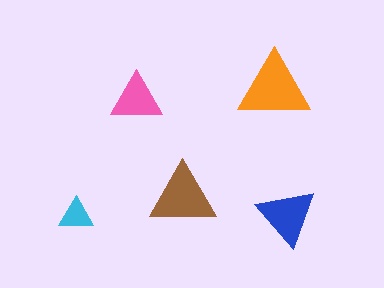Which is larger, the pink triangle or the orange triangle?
The orange one.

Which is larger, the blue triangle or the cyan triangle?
The blue one.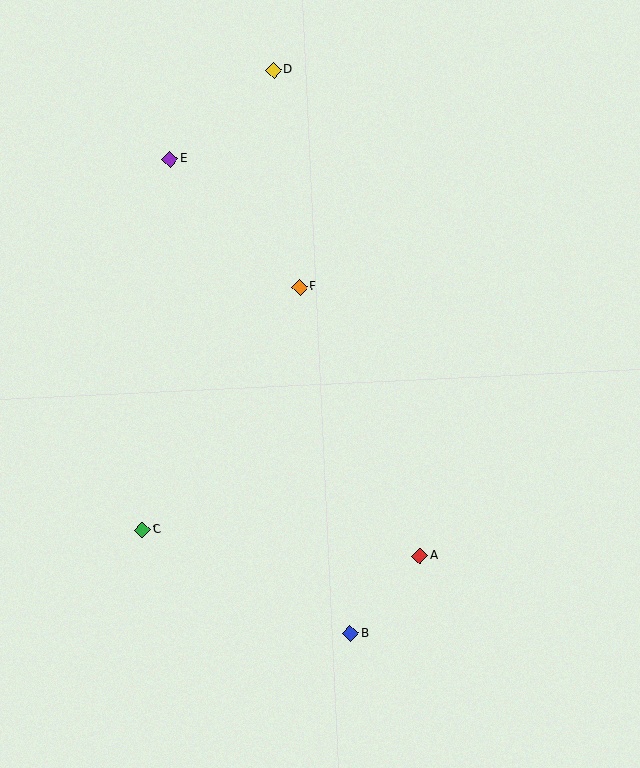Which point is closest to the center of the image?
Point F at (300, 287) is closest to the center.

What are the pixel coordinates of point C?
Point C is at (142, 530).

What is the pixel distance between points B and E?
The distance between B and E is 508 pixels.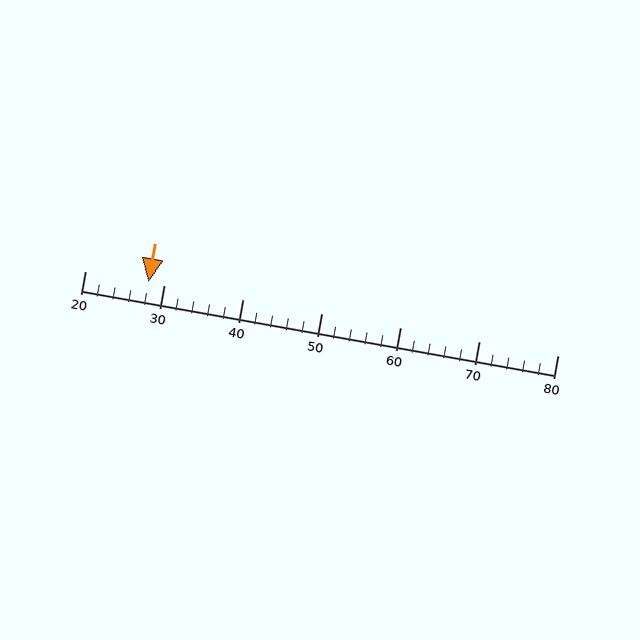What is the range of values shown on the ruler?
The ruler shows values from 20 to 80.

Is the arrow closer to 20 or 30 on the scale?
The arrow is closer to 30.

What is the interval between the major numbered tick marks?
The major tick marks are spaced 10 units apart.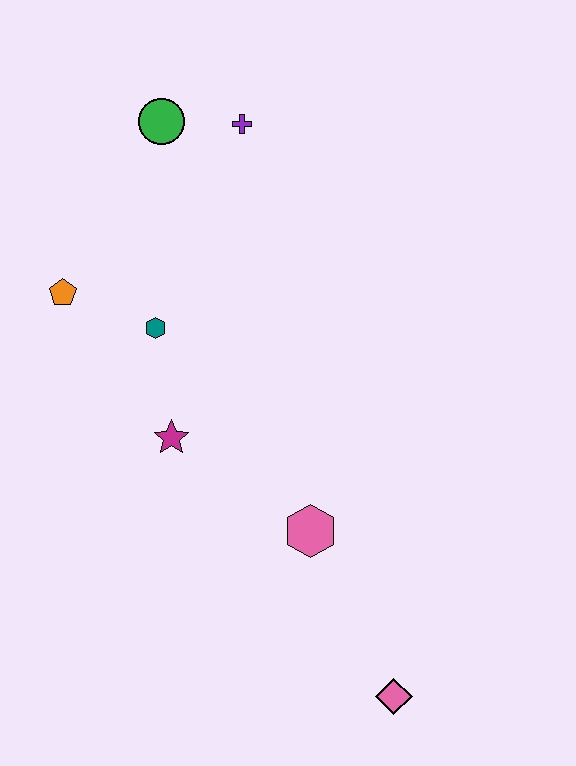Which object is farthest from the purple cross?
The pink diamond is farthest from the purple cross.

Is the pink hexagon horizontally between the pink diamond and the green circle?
Yes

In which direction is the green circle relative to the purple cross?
The green circle is to the left of the purple cross.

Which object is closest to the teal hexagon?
The orange pentagon is closest to the teal hexagon.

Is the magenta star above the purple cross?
No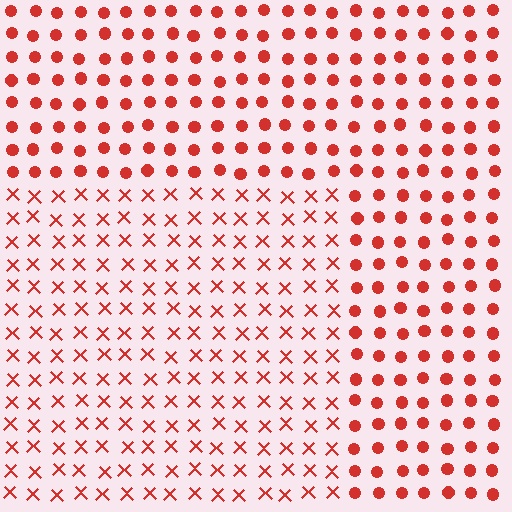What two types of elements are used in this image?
The image uses X marks inside the rectangle region and circles outside it.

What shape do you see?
I see a rectangle.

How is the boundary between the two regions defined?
The boundary is defined by a change in element shape: X marks inside vs. circles outside. All elements share the same color and spacing.